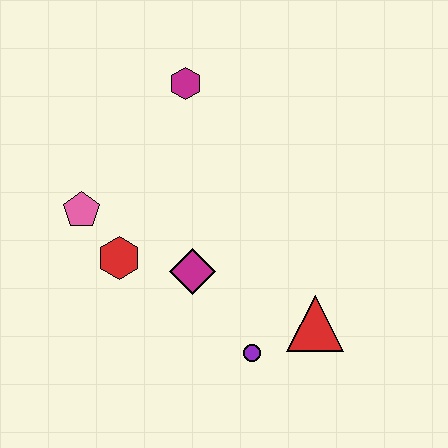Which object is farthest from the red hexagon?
The red triangle is farthest from the red hexagon.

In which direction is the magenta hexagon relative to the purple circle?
The magenta hexagon is above the purple circle.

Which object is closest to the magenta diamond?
The red hexagon is closest to the magenta diamond.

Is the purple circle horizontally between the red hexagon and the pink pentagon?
No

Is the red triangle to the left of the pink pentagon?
No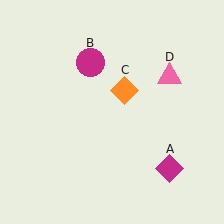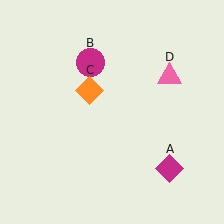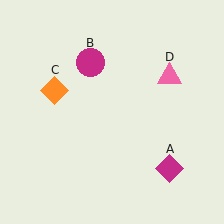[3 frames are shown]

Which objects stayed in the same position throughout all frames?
Magenta diamond (object A) and magenta circle (object B) and pink triangle (object D) remained stationary.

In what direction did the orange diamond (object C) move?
The orange diamond (object C) moved left.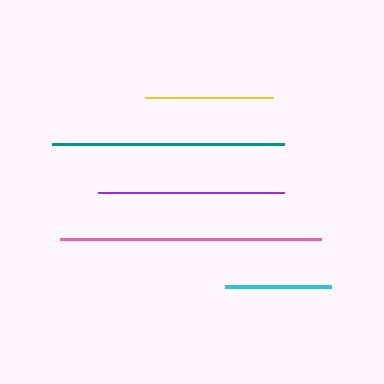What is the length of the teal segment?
The teal segment is approximately 232 pixels long.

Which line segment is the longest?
The pink line is the longest at approximately 261 pixels.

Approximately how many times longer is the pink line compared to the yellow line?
The pink line is approximately 2.0 times the length of the yellow line.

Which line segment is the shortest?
The cyan line is the shortest at approximately 106 pixels.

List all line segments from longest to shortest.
From longest to shortest: pink, teal, purple, yellow, cyan.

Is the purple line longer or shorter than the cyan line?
The purple line is longer than the cyan line.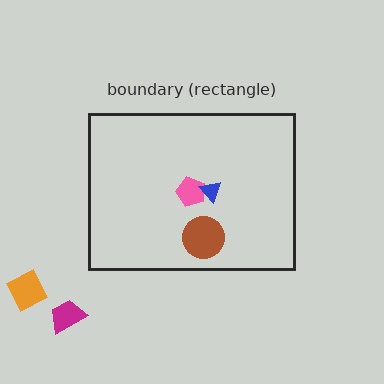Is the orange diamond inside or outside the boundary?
Outside.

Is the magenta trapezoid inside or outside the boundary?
Outside.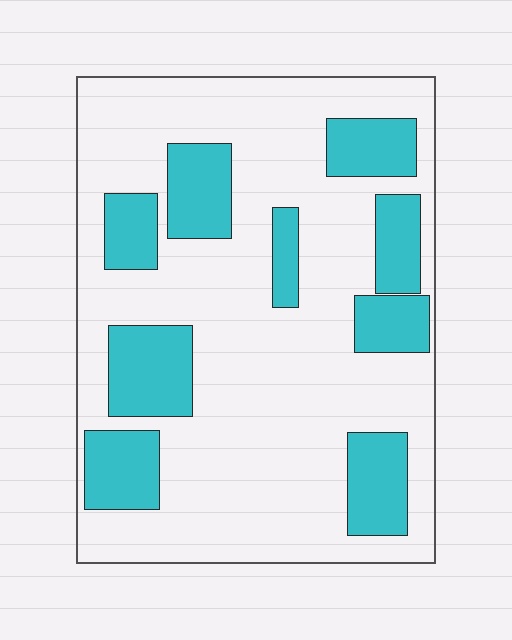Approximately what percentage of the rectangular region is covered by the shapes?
Approximately 25%.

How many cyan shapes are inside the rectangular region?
9.